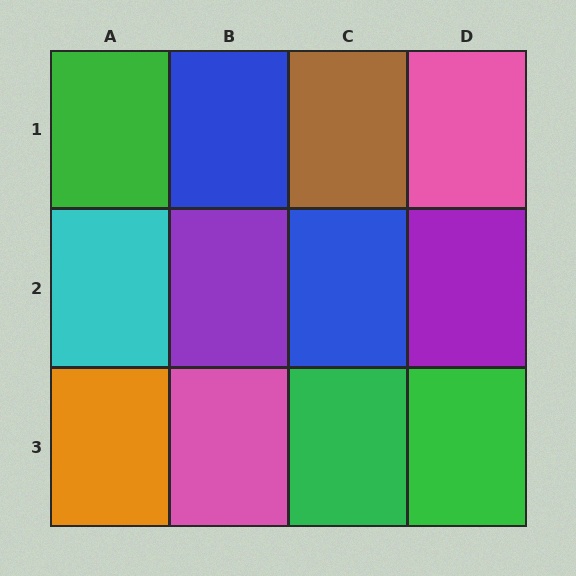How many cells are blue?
2 cells are blue.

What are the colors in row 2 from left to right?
Cyan, purple, blue, purple.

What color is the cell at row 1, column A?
Green.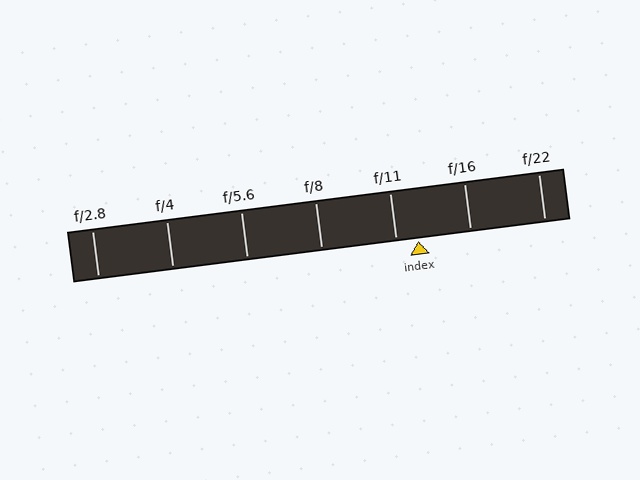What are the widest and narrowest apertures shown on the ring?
The widest aperture shown is f/2.8 and the narrowest is f/22.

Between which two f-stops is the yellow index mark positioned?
The index mark is between f/11 and f/16.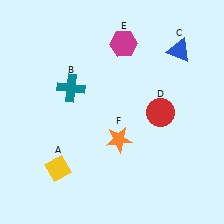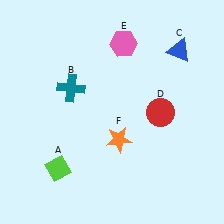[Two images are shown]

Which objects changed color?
A changed from yellow to lime. E changed from magenta to pink.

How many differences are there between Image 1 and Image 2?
There are 2 differences between the two images.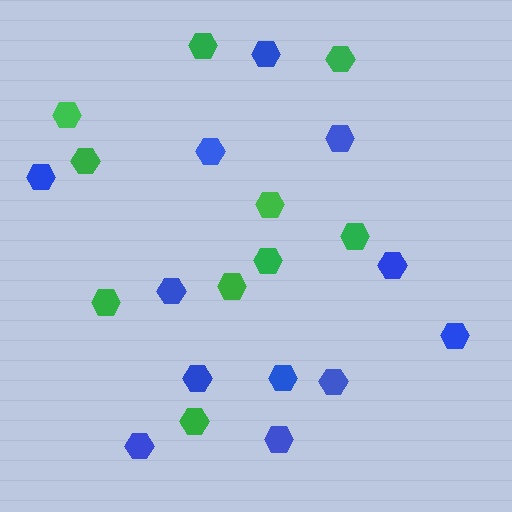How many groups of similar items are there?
There are 2 groups: one group of green hexagons (10) and one group of blue hexagons (12).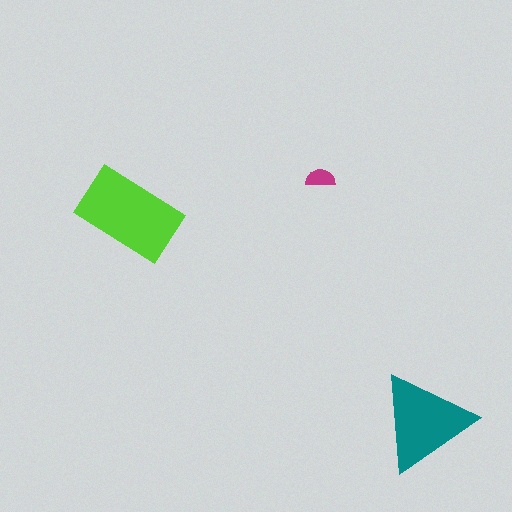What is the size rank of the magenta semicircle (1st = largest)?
3rd.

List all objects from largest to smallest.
The lime rectangle, the teal triangle, the magenta semicircle.